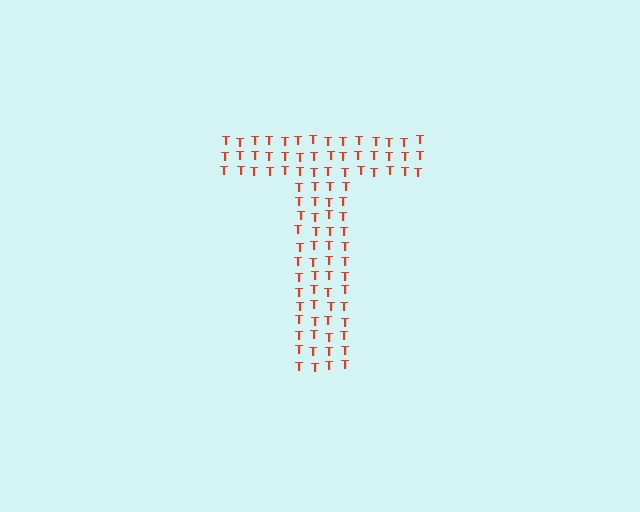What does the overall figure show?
The overall figure shows the letter T.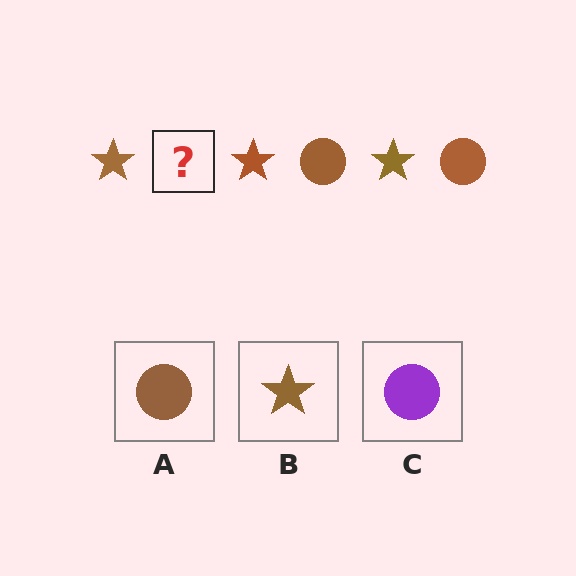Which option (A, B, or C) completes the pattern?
A.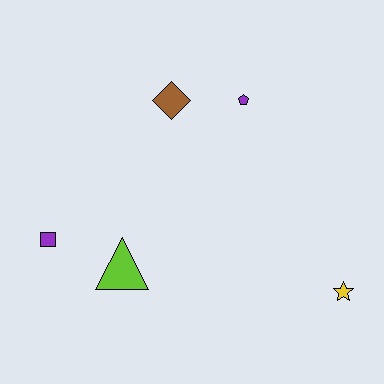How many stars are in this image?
There is 1 star.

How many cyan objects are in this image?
There are no cyan objects.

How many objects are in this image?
There are 5 objects.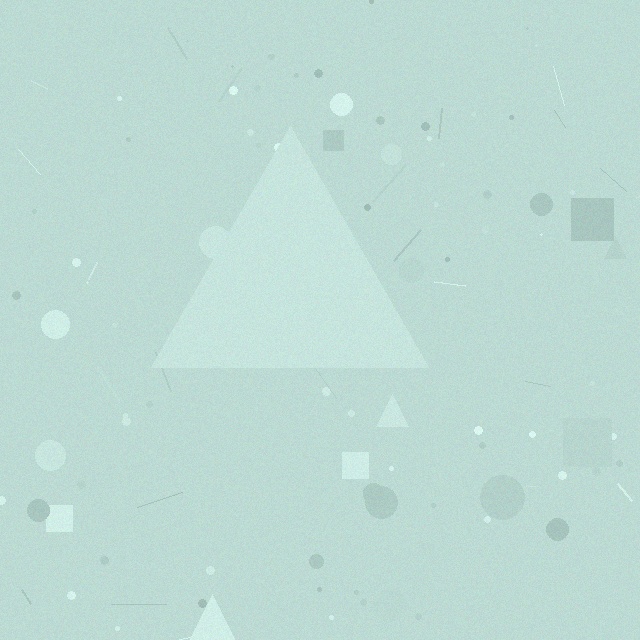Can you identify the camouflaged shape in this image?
The camouflaged shape is a triangle.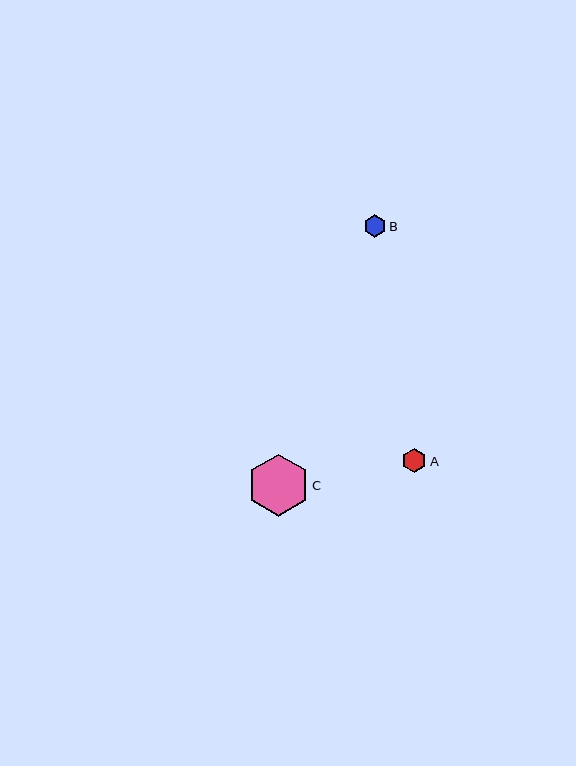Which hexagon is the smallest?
Hexagon B is the smallest with a size of approximately 23 pixels.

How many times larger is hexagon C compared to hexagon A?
Hexagon C is approximately 2.6 times the size of hexagon A.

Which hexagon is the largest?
Hexagon C is the largest with a size of approximately 62 pixels.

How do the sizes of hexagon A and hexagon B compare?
Hexagon A and hexagon B are approximately the same size.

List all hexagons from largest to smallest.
From largest to smallest: C, A, B.